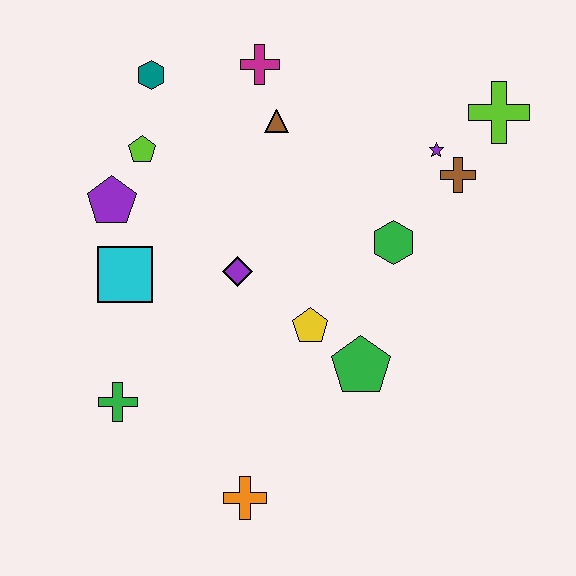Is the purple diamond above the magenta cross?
No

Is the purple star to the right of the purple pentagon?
Yes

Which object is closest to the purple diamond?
The yellow pentagon is closest to the purple diamond.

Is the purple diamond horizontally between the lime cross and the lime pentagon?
Yes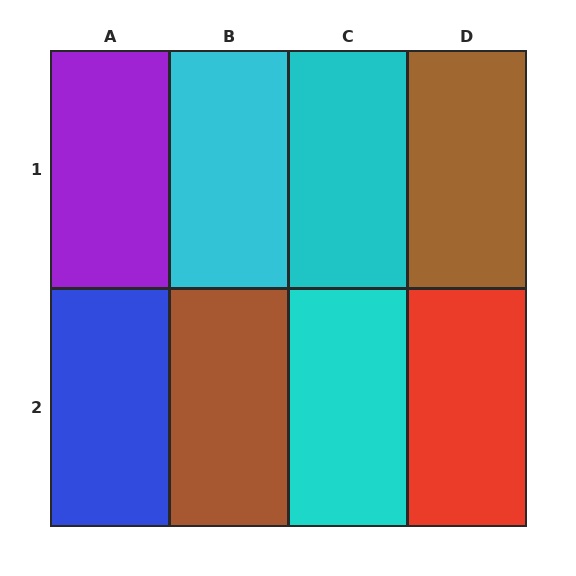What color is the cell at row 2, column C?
Cyan.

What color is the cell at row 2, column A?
Blue.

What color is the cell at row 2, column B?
Brown.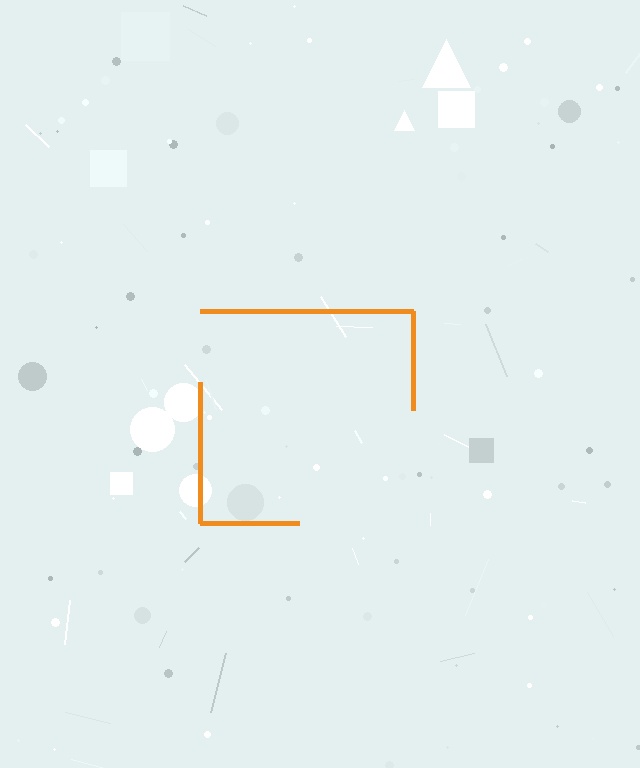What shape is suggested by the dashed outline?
The dashed outline suggests a square.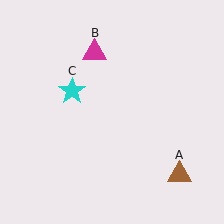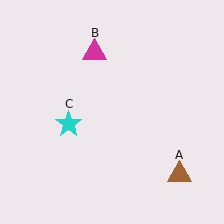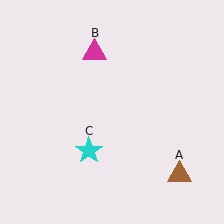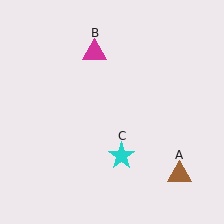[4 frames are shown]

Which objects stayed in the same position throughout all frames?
Brown triangle (object A) and magenta triangle (object B) remained stationary.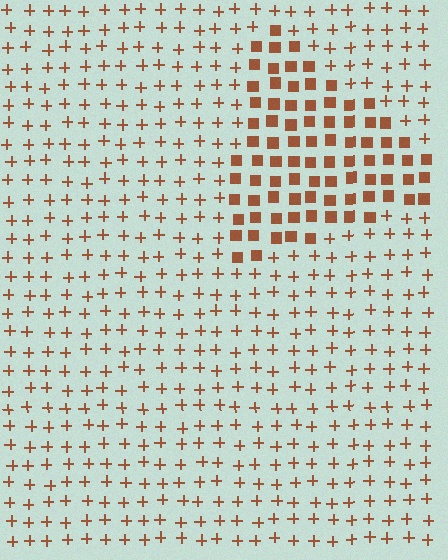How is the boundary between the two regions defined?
The boundary is defined by a change in element shape: squares inside vs. plus signs outside. All elements share the same color and spacing.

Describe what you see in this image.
The image is filled with small brown elements arranged in a uniform grid. A triangle-shaped region contains squares, while the surrounding area contains plus signs. The boundary is defined purely by the change in element shape.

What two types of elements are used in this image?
The image uses squares inside the triangle region and plus signs outside it.